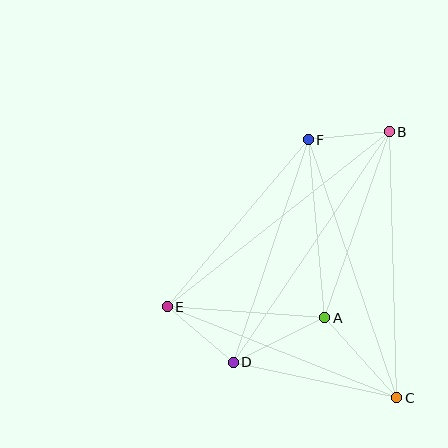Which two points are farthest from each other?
Points B and E are farthest from each other.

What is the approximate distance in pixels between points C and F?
The distance between C and F is approximately 273 pixels.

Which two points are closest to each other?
Points B and F are closest to each other.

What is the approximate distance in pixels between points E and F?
The distance between E and F is approximately 218 pixels.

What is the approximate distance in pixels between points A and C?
The distance between A and C is approximately 108 pixels.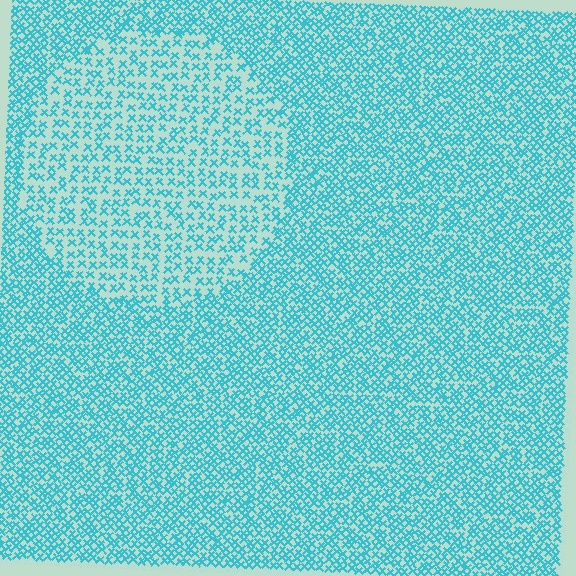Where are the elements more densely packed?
The elements are more densely packed outside the circle boundary.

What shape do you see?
I see a circle.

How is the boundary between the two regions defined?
The boundary is defined by a change in element density (approximately 1.9x ratio). All elements are the same color, size, and shape.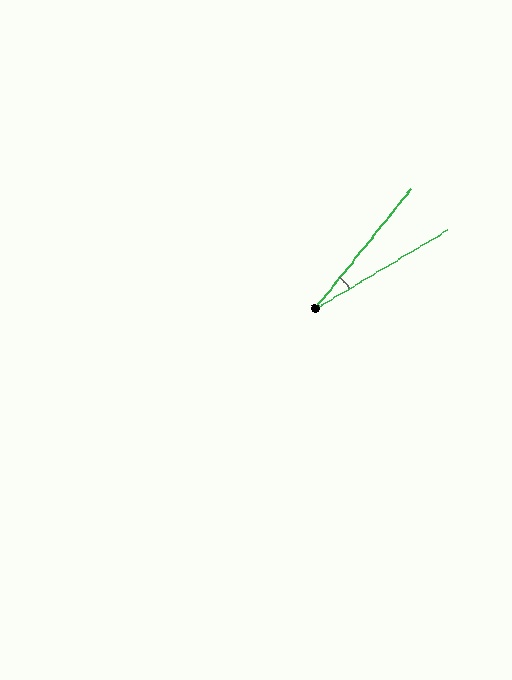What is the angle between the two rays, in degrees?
Approximately 20 degrees.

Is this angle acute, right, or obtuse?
It is acute.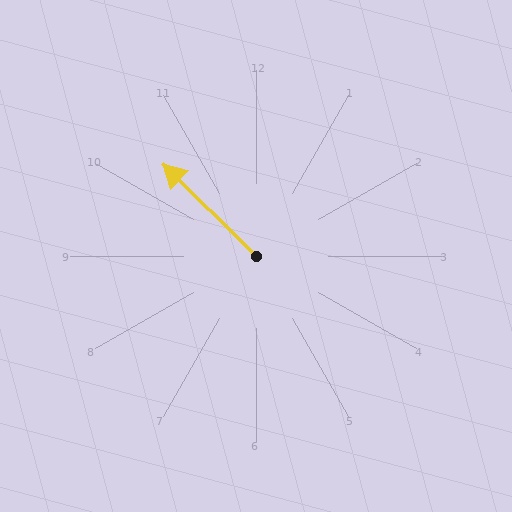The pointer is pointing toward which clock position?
Roughly 10 o'clock.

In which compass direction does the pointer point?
Northwest.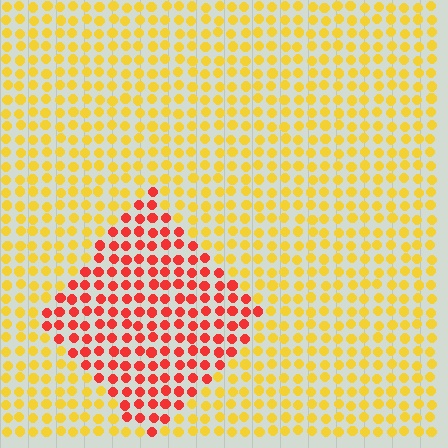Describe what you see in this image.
The image is filled with small yellow elements in a uniform arrangement. A diamond-shaped region is visible where the elements are tinted to a slightly different hue, forming a subtle color boundary.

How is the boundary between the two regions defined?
The boundary is defined purely by a slight shift in hue (about 50 degrees). Spacing, size, and orientation are identical on both sides.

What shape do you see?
I see a diamond.